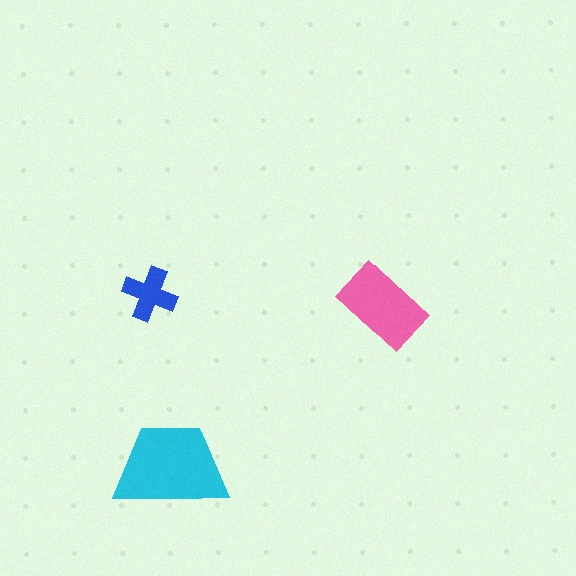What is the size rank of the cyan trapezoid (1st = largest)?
1st.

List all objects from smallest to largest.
The blue cross, the pink rectangle, the cyan trapezoid.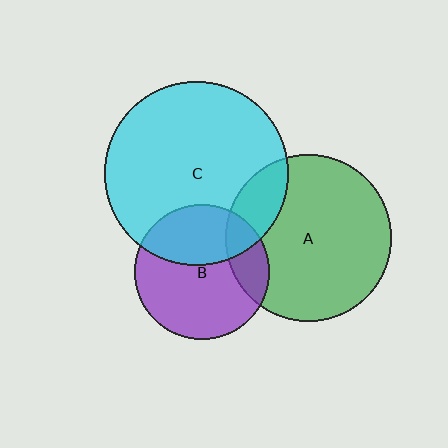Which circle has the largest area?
Circle C (cyan).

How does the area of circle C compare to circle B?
Approximately 1.9 times.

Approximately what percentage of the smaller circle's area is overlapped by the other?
Approximately 35%.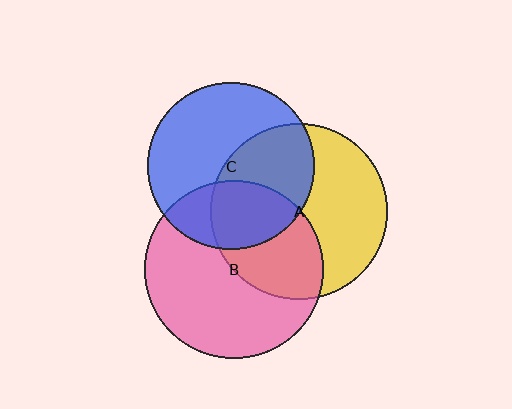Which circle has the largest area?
Circle B (pink).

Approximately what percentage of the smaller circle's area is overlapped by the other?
Approximately 30%.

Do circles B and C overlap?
Yes.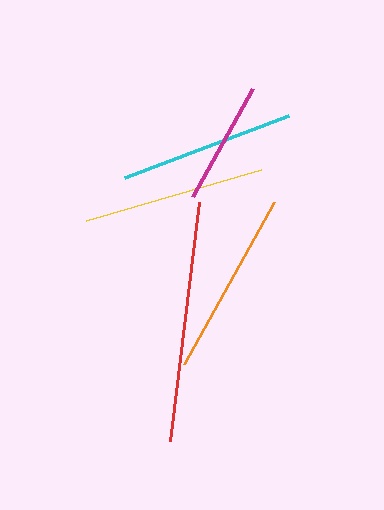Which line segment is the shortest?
The magenta line is the shortest at approximately 123 pixels.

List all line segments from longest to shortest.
From longest to shortest: red, orange, yellow, cyan, magenta.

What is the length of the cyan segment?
The cyan segment is approximately 176 pixels long.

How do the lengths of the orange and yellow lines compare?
The orange and yellow lines are approximately the same length.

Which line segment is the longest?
The red line is the longest at approximately 241 pixels.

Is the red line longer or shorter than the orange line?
The red line is longer than the orange line.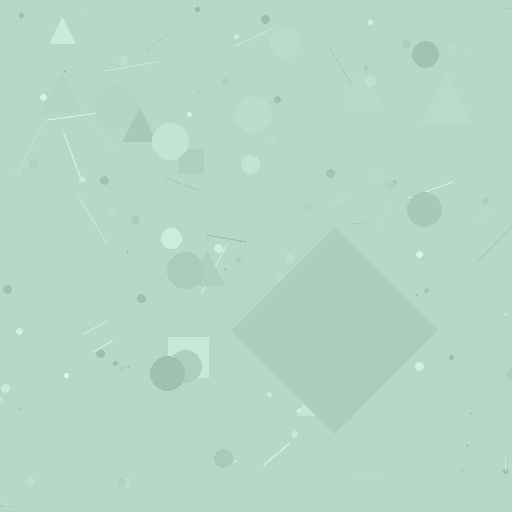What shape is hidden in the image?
A diamond is hidden in the image.